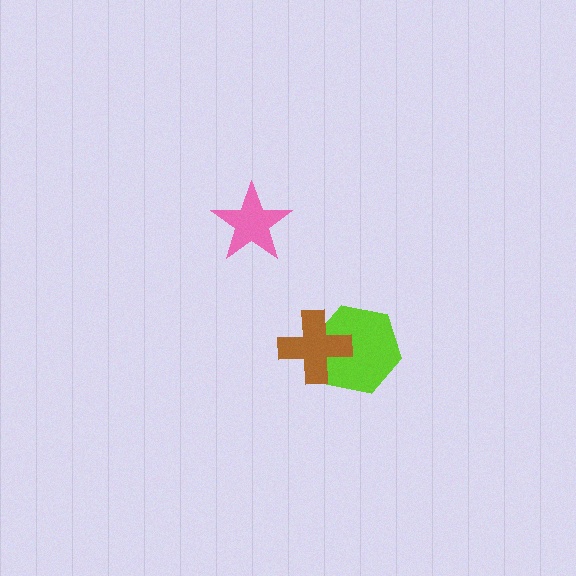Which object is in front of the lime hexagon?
The brown cross is in front of the lime hexagon.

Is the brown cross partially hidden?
No, no other shape covers it.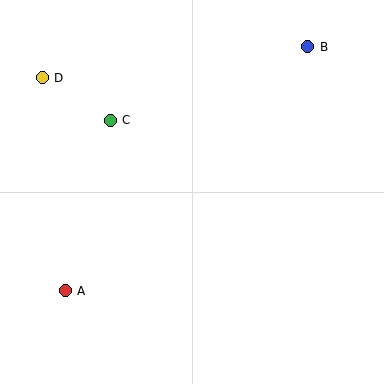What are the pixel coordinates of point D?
Point D is at (42, 78).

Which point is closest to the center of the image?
Point C at (110, 120) is closest to the center.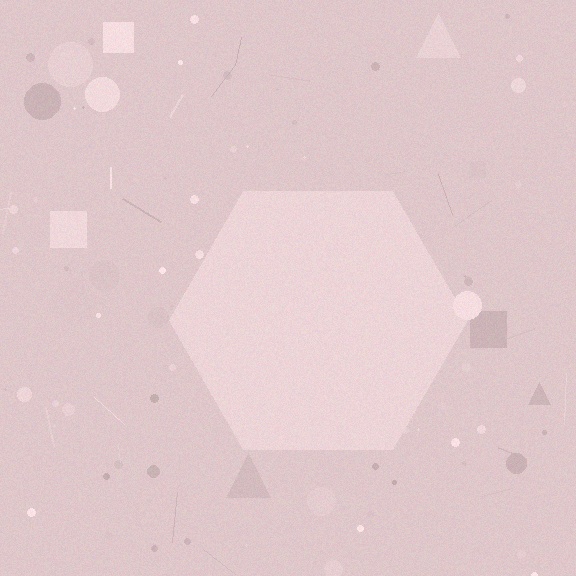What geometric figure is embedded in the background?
A hexagon is embedded in the background.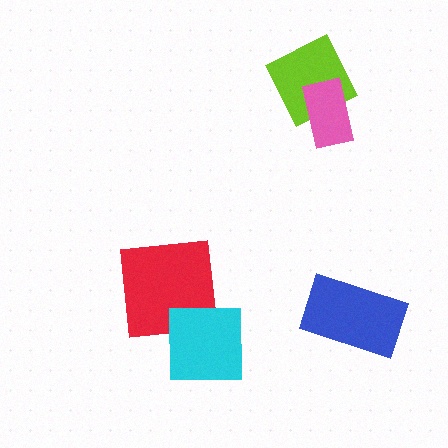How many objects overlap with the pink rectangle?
1 object overlaps with the pink rectangle.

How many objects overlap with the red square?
1 object overlaps with the red square.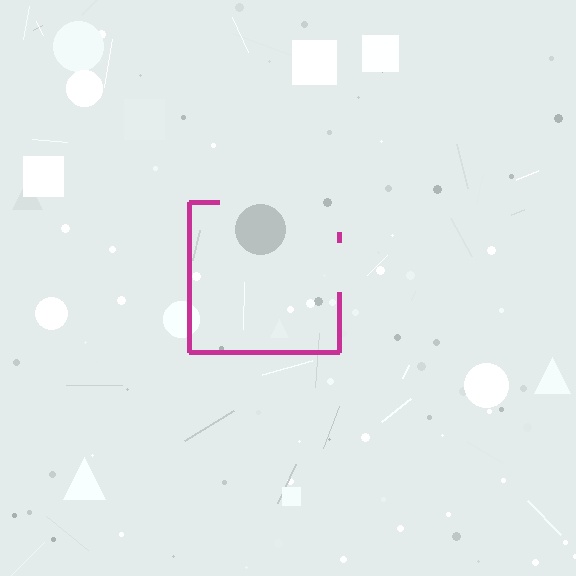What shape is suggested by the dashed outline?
The dashed outline suggests a square.